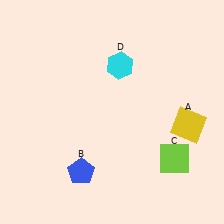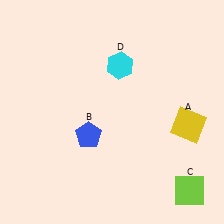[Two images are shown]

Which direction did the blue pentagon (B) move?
The blue pentagon (B) moved up.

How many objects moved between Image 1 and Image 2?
2 objects moved between the two images.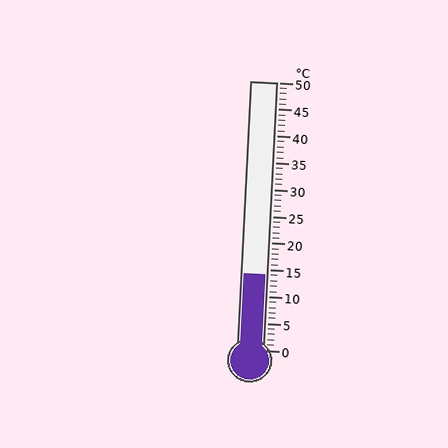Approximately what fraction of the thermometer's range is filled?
The thermometer is filled to approximately 30% of its range.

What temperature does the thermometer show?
The thermometer shows approximately 14°C.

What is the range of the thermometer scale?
The thermometer scale ranges from 0°C to 50°C.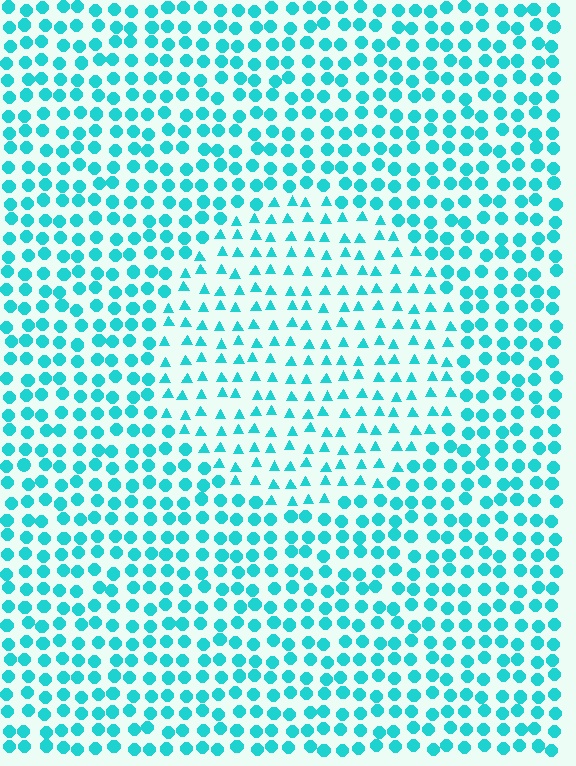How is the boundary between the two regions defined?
The boundary is defined by a change in element shape: triangles inside vs. circles outside. All elements share the same color and spacing.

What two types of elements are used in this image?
The image uses triangles inside the circle region and circles outside it.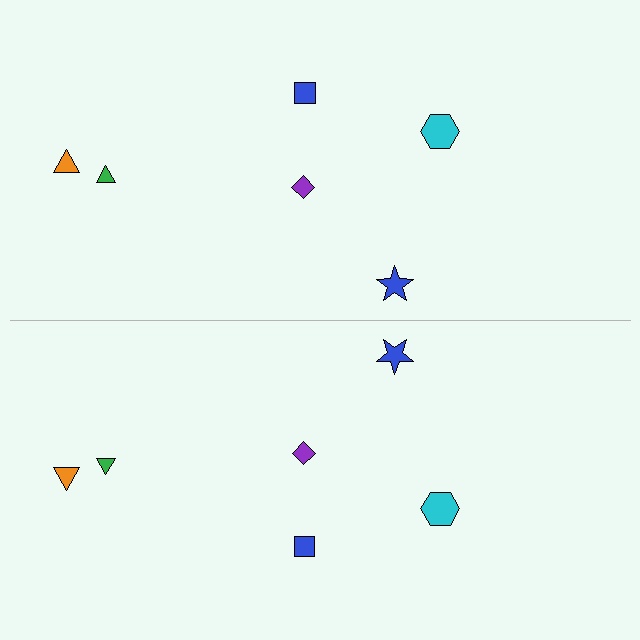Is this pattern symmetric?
Yes, this pattern has bilateral (reflection) symmetry.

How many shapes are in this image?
There are 12 shapes in this image.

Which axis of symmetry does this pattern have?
The pattern has a horizontal axis of symmetry running through the center of the image.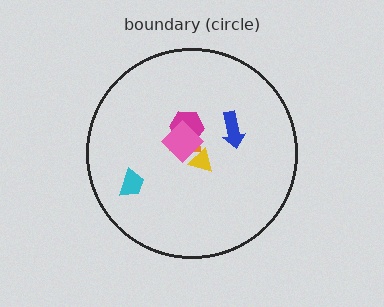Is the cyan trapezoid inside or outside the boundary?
Inside.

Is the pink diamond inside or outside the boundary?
Inside.